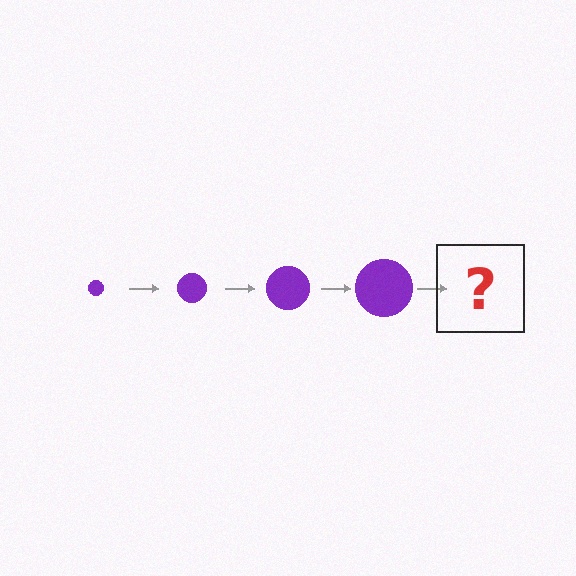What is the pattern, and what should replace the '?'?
The pattern is that the circle gets progressively larger each step. The '?' should be a purple circle, larger than the previous one.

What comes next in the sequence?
The next element should be a purple circle, larger than the previous one.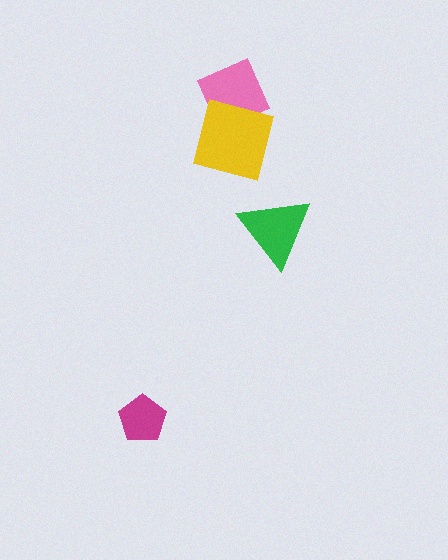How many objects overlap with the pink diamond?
1 object overlaps with the pink diamond.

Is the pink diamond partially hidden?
Yes, it is partially covered by another shape.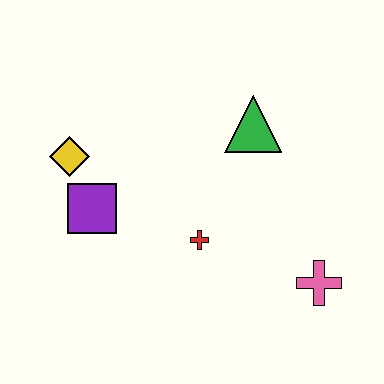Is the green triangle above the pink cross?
Yes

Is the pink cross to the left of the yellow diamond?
No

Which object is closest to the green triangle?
The red cross is closest to the green triangle.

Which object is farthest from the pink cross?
The yellow diamond is farthest from the pink cross.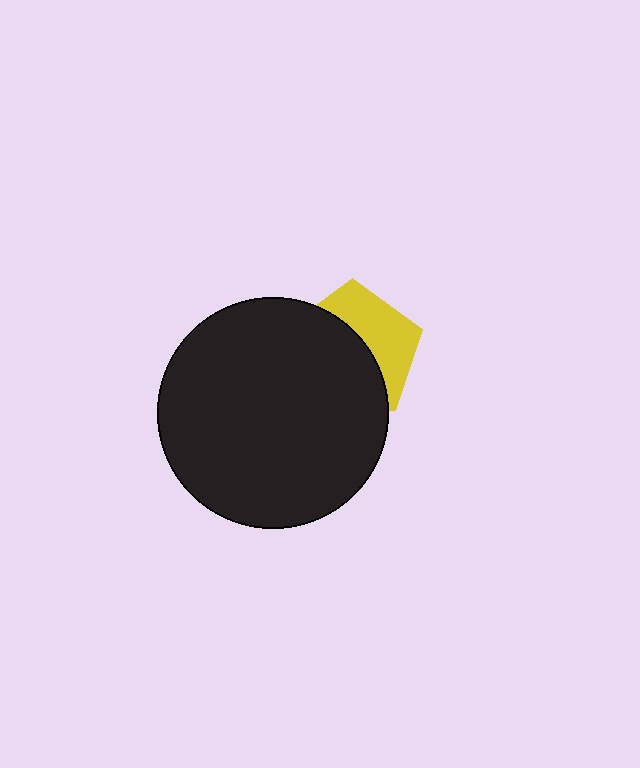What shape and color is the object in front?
The object in front is a black circle.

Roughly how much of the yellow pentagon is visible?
A small part of it is visible (roughly 41%).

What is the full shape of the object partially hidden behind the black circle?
The partially hidden object is a yellow pentagon.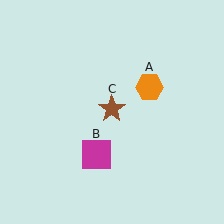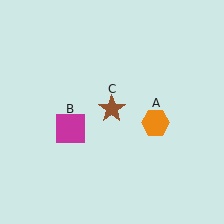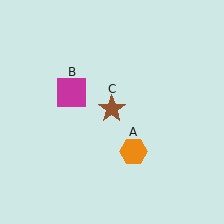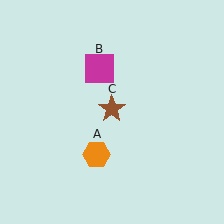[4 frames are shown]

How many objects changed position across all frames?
2 objects changed position: orange hexagon (object A), magenta square (object B).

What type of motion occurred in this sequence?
The orange hexagon (object A), magenta square (object B) rotated clockwise around the center of the scene.